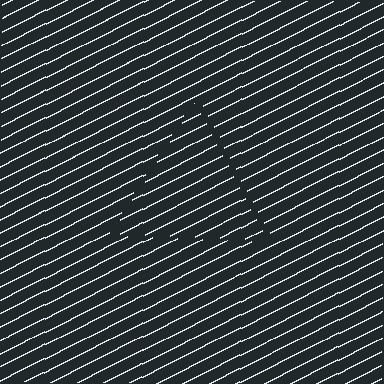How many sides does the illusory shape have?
3 sides — the line-ends trace a triangle.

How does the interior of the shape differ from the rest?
The interior of the shape contains the same grating, shifted by half a period — the contour is defined by the phase discontinuity where line-ends from the inner and outer gratings abut.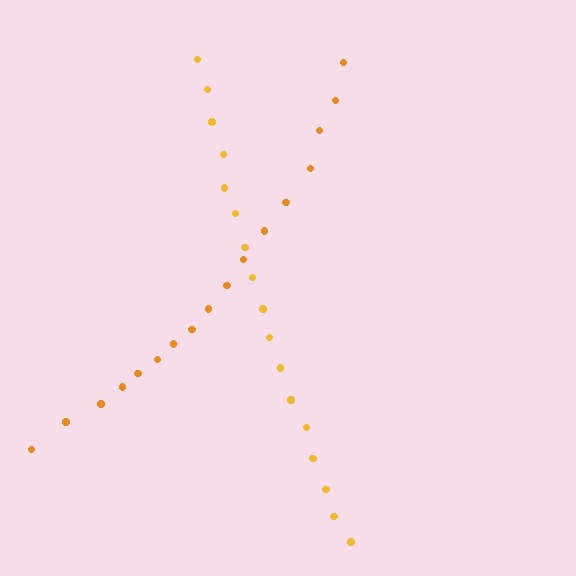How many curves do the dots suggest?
There are 2 distinct paths.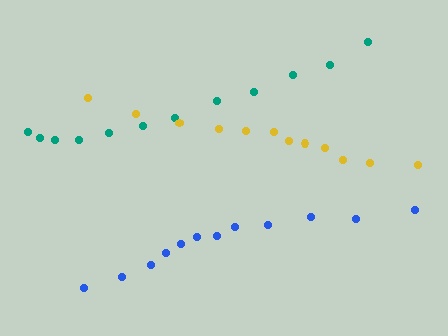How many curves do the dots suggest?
There are 3 distinct paths.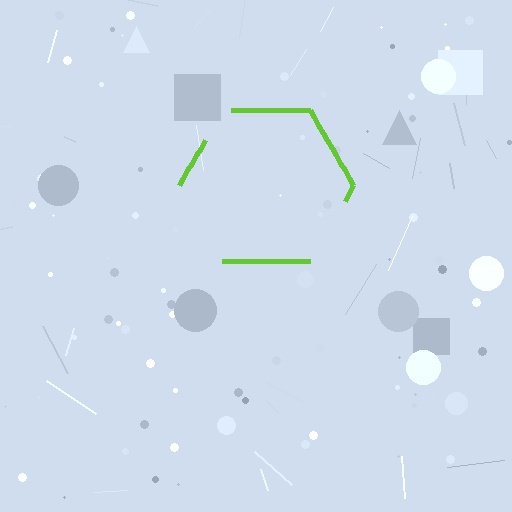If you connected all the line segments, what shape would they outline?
They would outline a hexagon.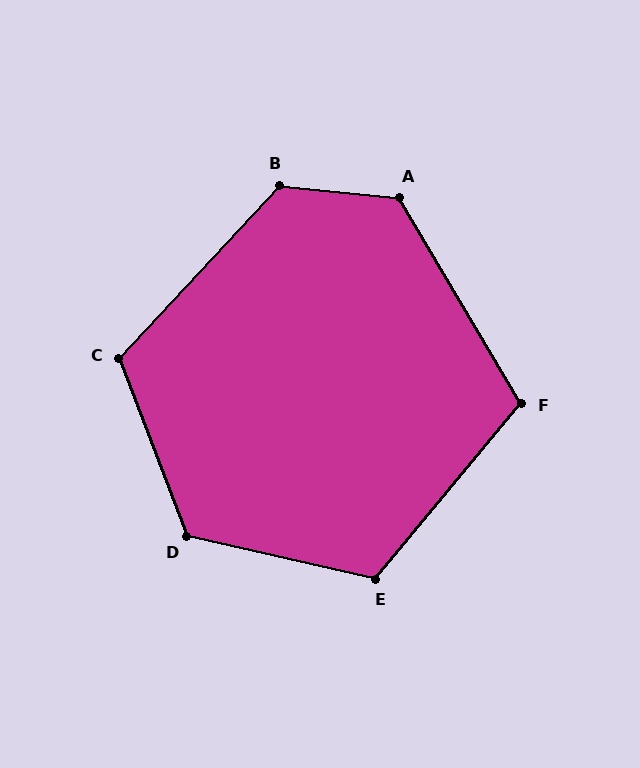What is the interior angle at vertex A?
Approximately 126 degrees (obtuse).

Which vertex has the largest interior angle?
B, at approximately 127 degrees.